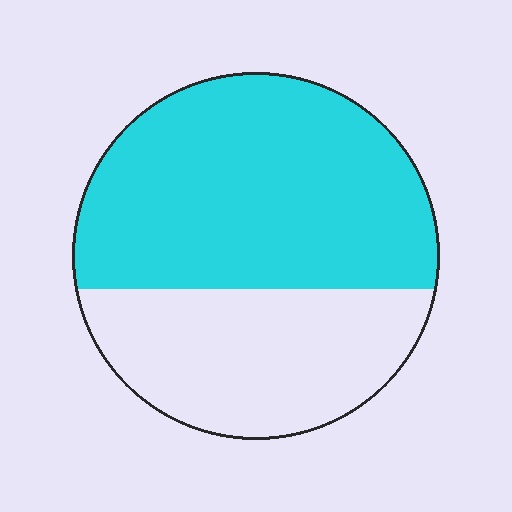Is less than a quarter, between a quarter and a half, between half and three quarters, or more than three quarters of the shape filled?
Between half and three quarters.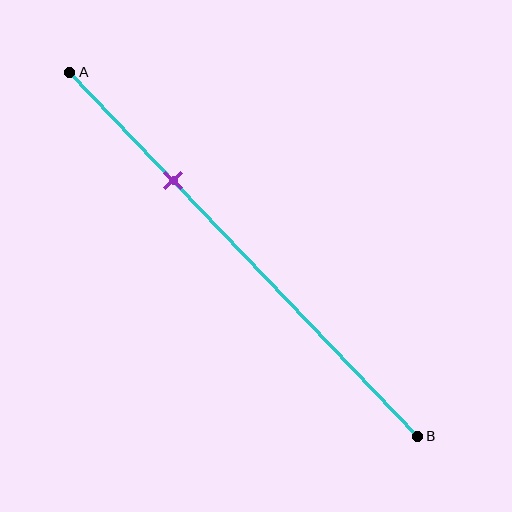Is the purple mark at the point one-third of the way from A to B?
No, the mark is at about 30% from A, not at the 33% one-third point.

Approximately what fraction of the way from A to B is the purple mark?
The purple mark is approximately 30% of the way from A to B.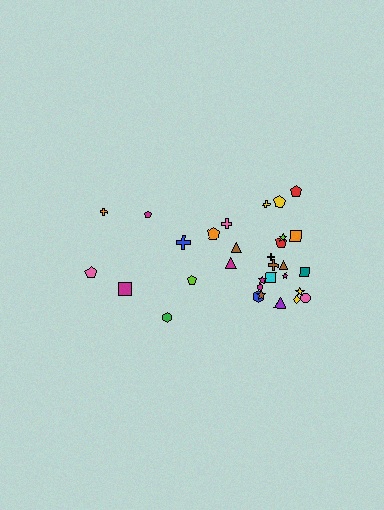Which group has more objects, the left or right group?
The right group.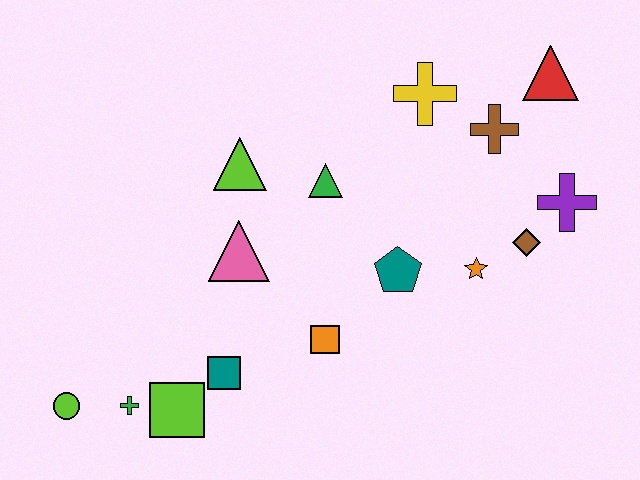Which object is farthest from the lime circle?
The red triangle is farthest from the lime circle.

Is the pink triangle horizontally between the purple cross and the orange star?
No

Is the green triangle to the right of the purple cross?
No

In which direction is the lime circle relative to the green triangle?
The lime circle is to the left of the green triangle.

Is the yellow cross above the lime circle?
Yes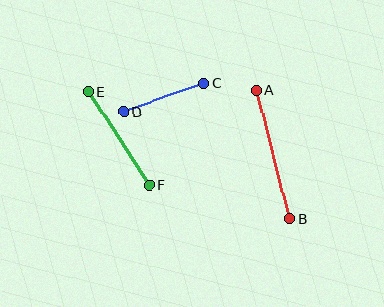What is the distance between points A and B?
The distance is approximately 132 pixels.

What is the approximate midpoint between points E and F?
The midpoint is at approximately (119, 139) pixels.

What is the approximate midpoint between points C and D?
The midpoint is at approximately (164, 97) pixels.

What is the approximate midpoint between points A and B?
The midpoint is at approximately (273, 155) pixels.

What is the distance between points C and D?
The distance is approximately 85 pixels.